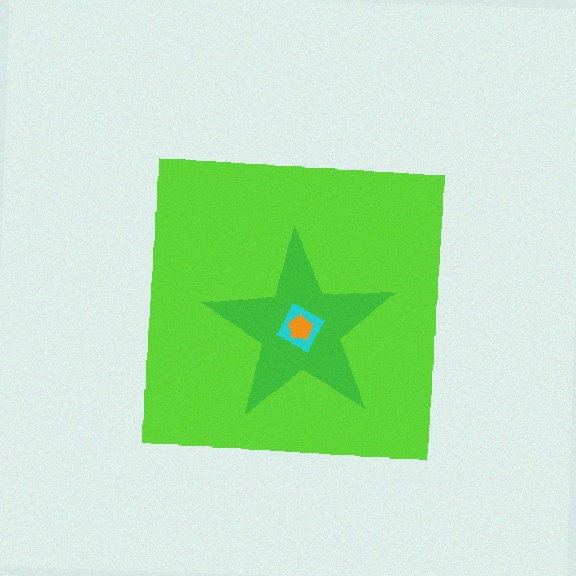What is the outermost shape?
The lime square.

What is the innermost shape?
The orange pentagon.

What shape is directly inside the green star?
The cyan square.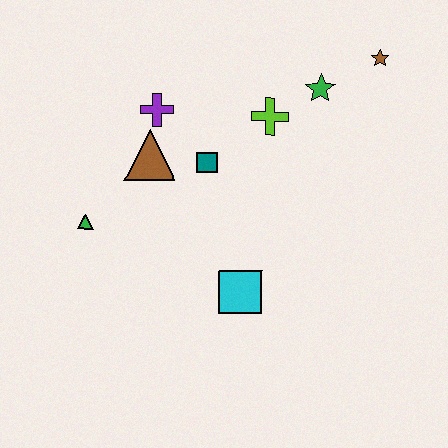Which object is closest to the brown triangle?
The purple cross is closest to the brown triangle.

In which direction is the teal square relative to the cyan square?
The teal square is above the cyan square.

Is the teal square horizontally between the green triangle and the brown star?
Yes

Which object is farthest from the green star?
The green triangle is farthest from the green star.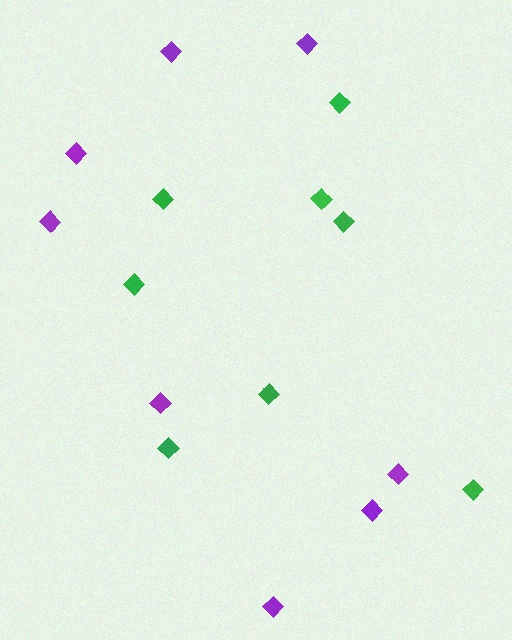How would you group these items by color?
There are 2 groups: one group of purple diamonds (8) and one group of green diamonds (8).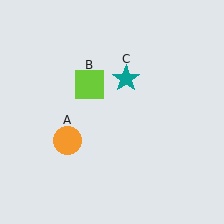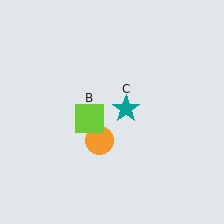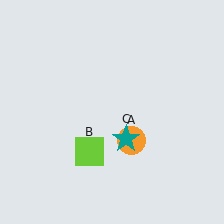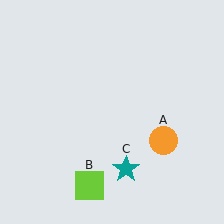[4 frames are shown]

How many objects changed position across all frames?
3 objects changed position: orange circle (object A), lime square (object B), teal star (object C).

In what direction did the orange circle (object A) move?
The orange circle (object A) moved right.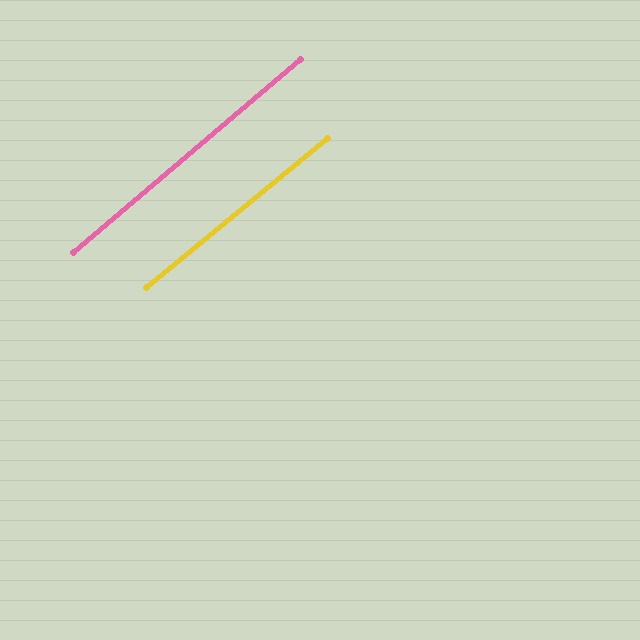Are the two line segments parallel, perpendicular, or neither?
Parallel — their directions differ by only 0.9°.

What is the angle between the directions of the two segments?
Approximately 1 degree.